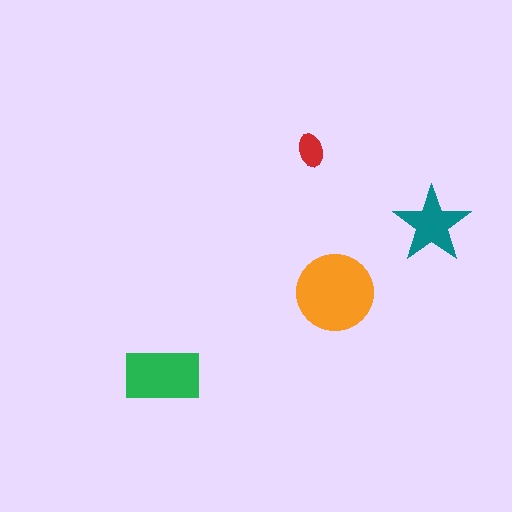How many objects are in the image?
There are 4 objects in the image.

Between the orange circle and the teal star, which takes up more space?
The orange circle.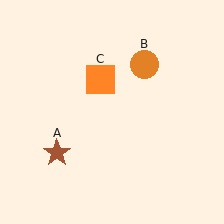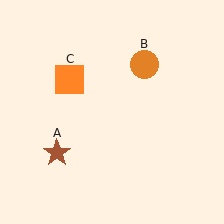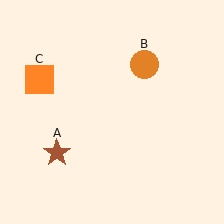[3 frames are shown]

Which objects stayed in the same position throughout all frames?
Brown star (object A) and orange circle (object B) remained stationary.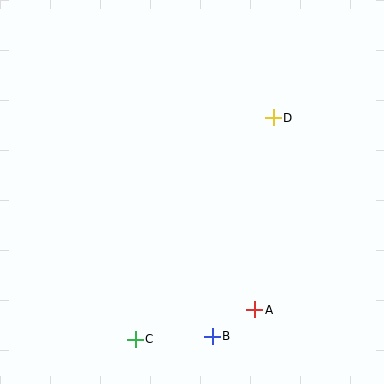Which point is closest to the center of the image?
Point D at (273, 118) is closest to the center.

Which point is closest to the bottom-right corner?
Point A is closest to the bottom-right corner.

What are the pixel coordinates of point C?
Point C is at (135, 339).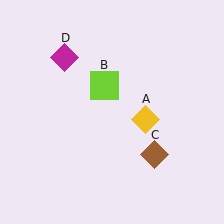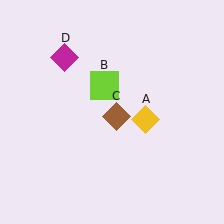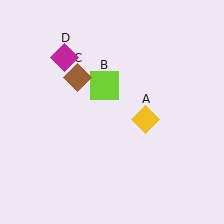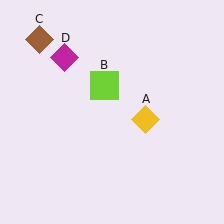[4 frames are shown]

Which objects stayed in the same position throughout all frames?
Yellow diamond (object A) and lime square (object B) and magenta diamond (object D) remained stationary.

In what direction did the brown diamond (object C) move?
The brown diamond (object C) moved up and to the left.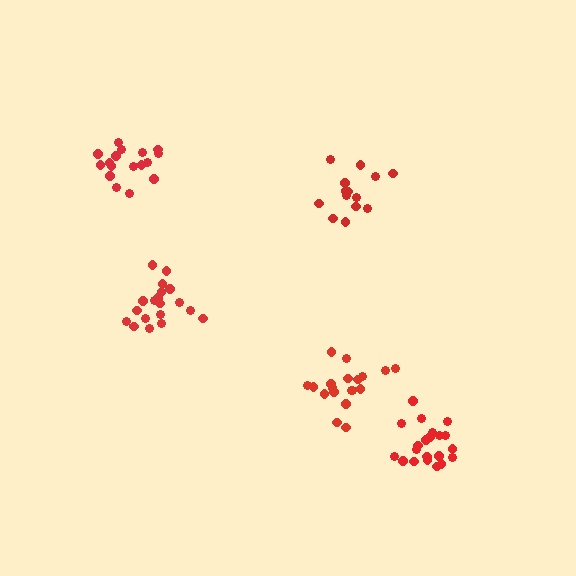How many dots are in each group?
Group 1: 19 dots, Group 2: 17 dots, Group 3: 19 dots, Group 4: 15 dots, Group 5: 21 dots (91 total).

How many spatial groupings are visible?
There are 5 spatial groupings.